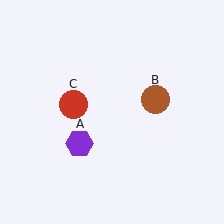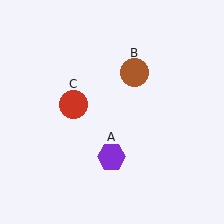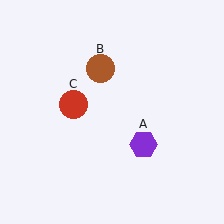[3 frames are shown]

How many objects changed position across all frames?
2 objects changed position: purple hexagon (object A), brown circle (object B).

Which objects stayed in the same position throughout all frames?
Red circle (object C) remained stationary.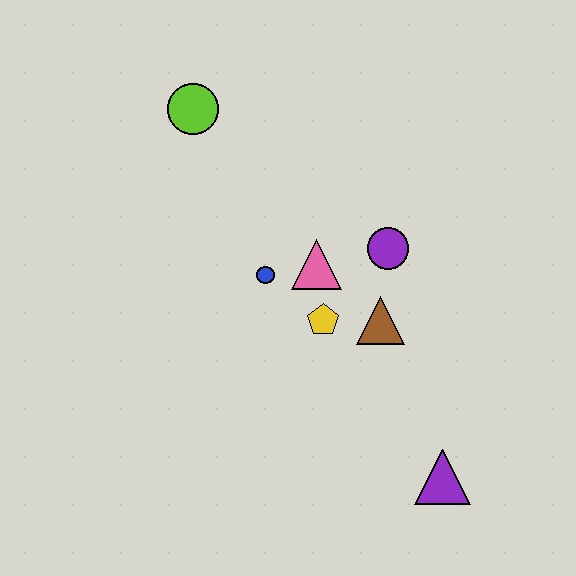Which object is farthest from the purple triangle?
The lime circle is farthest from the purple triangle.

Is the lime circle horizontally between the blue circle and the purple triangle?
No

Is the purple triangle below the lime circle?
Yes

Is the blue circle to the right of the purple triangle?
No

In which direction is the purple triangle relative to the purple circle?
The purple triangle is below the purple circle.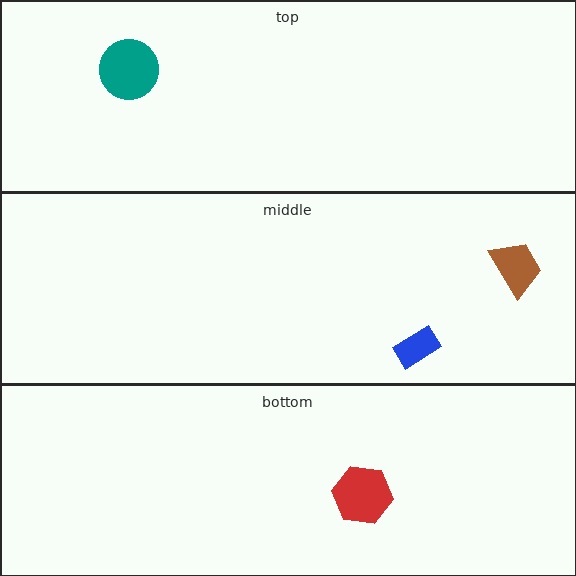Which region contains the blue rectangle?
The middle region.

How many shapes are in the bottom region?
1.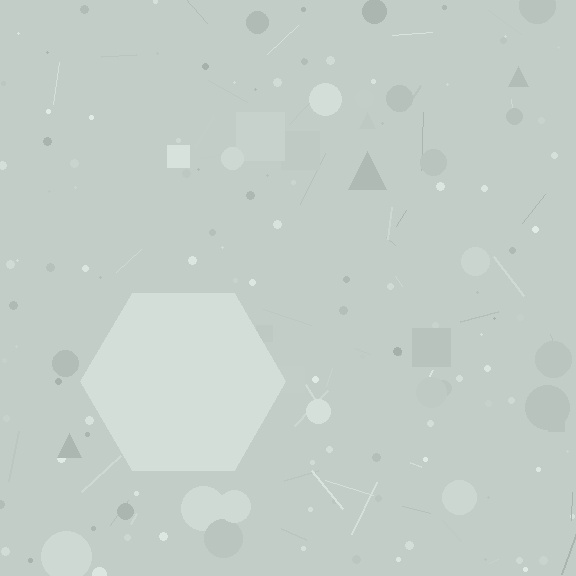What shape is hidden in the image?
A hexagon is hidden in the image.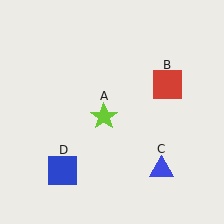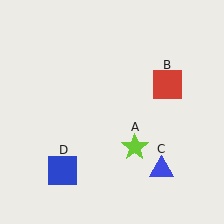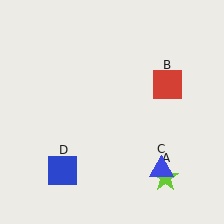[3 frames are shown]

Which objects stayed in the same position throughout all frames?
Red square (object B) and blue triangle (object C) and blue square (object D) remained stationary.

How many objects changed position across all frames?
1 object changed position: lime star (object A).